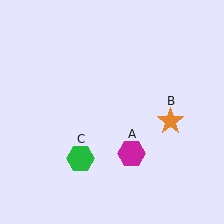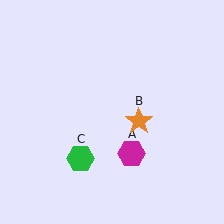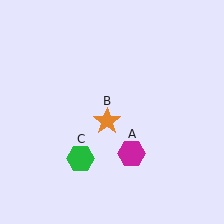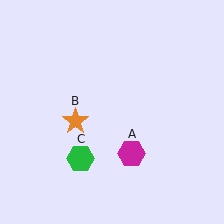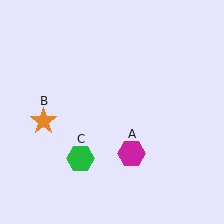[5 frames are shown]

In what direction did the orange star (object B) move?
The orange star (object B) moved left.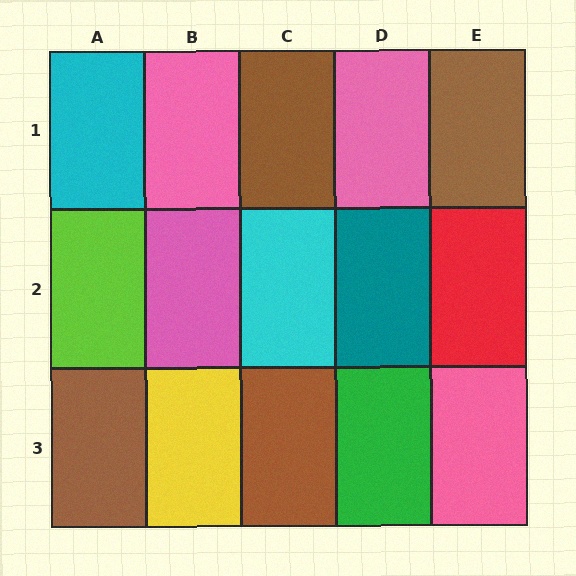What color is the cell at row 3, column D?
Green.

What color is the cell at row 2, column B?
Pink.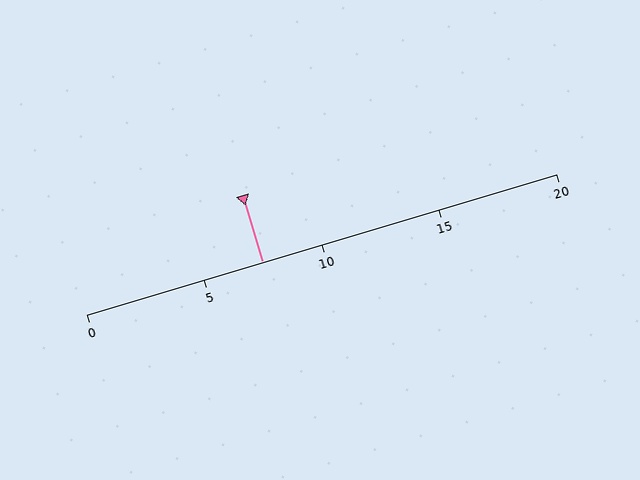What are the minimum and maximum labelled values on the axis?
The axis runs from 0 to 20.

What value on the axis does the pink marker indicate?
The marker indicates approximately 7.5.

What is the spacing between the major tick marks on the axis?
The major ticks are spaced 5 apart.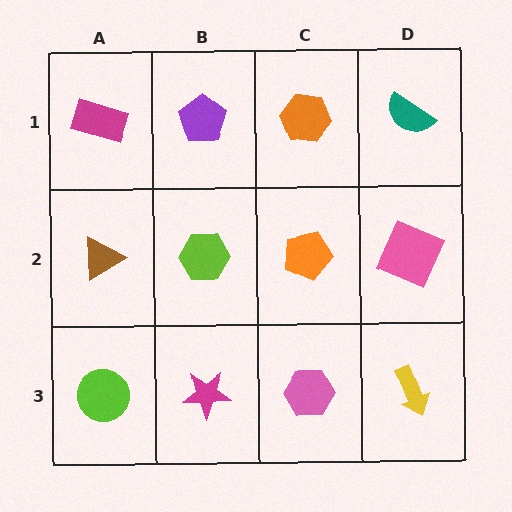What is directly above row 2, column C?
An orange hexagon.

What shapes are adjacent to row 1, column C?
An orange pentagon (row 2, column C), a purple pentagon (row 1, column B), a teal semicircle (row 1, column D).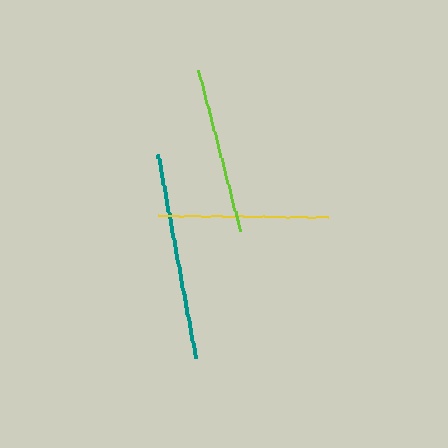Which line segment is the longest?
The teal line is the longest at approximately 207 pixels.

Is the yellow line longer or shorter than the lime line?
The yellow line is longer than the lime line.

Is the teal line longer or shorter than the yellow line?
The teal line is longer than the yellow line.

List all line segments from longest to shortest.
From longest to shortest: teal, yellow, lime.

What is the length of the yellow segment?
The yellow segment is approximately 170 pixels long.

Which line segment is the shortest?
The lime line is the shortest at approximately 167 pixels.